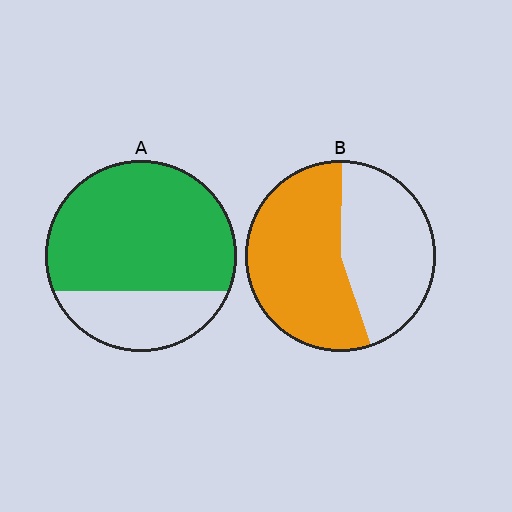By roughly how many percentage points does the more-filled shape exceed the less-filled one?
By roughly 15 percentage points (A over B).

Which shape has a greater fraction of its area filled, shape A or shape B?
Shape A.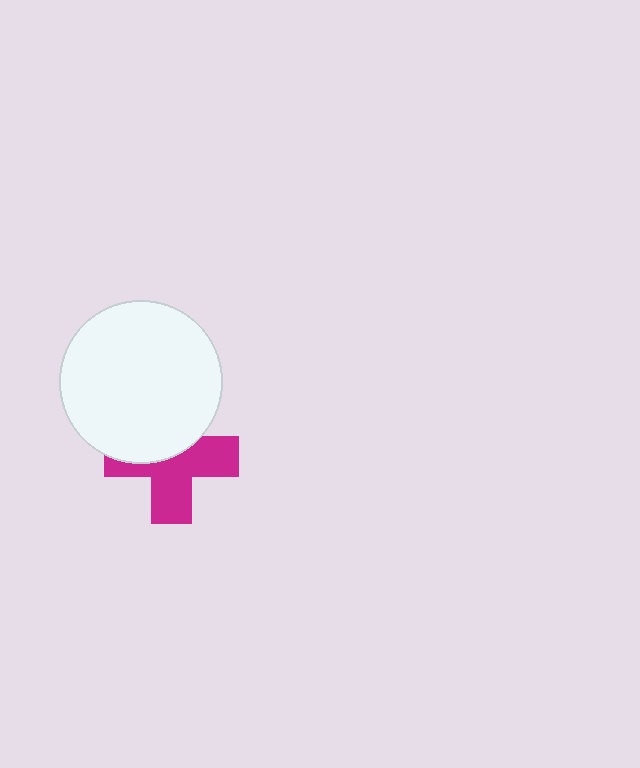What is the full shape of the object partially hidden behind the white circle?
The partially hidden object is a magenta cross.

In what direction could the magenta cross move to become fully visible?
The magenta cross could move down. That would shift it out from behind the white circle entirely.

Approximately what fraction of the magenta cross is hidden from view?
Roughly 43% of the magenta cross is hidden behind the white circle.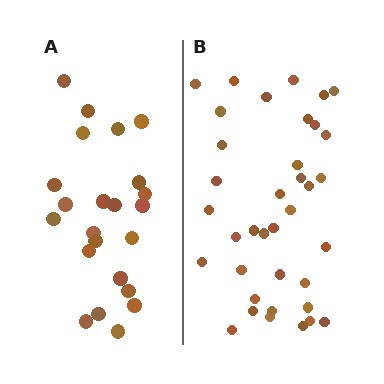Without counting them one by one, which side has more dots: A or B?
Region B (the right region) has more dots.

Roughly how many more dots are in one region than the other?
Region B has approximately 15 more dots than region A.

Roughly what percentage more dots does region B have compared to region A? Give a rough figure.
About 60% more.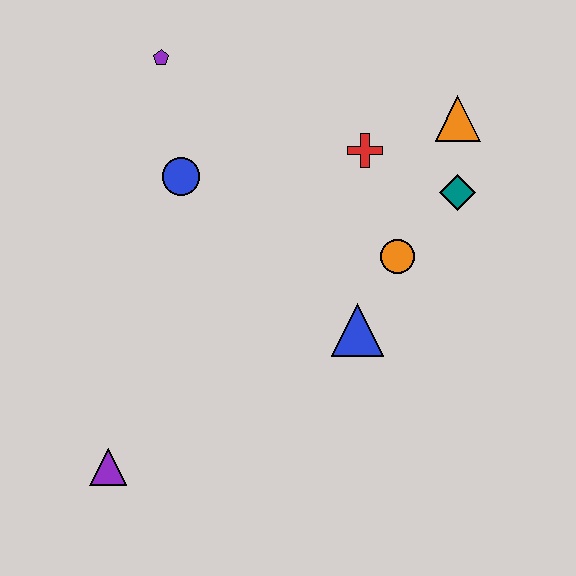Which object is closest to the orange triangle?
The teal diamond is closest to the orange triangle.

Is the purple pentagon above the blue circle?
Yes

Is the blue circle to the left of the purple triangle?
No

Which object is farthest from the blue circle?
The purple triangle is farthest from the blue circle.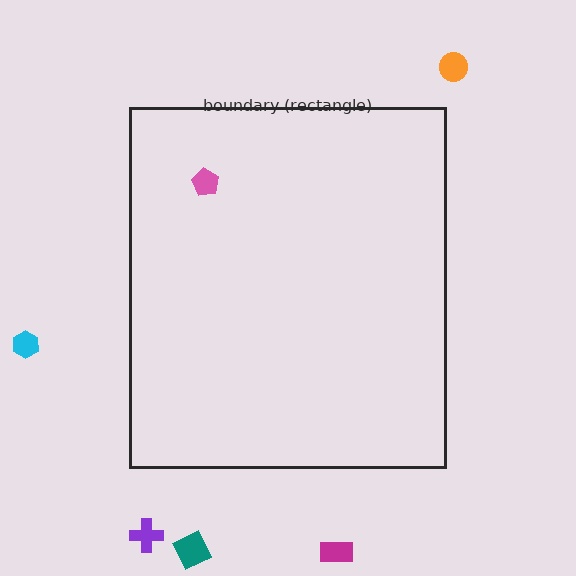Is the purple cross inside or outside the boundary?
Outside.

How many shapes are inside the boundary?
1 inside, 5 outside.